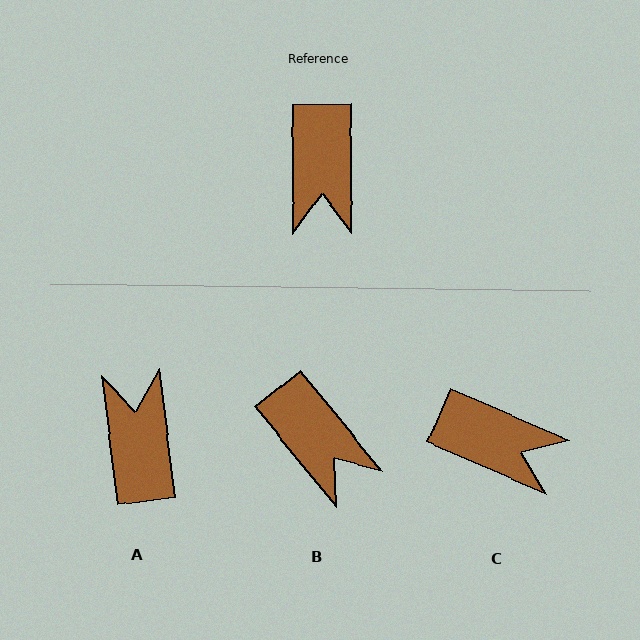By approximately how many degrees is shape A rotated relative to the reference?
Approximately 174 degrees clockwise.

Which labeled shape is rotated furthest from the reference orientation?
A, about 174 degrees away.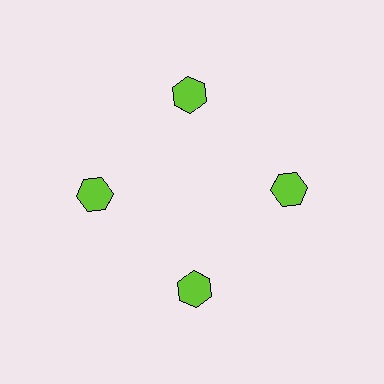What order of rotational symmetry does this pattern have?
This pattern has 4-fold rotational symmetry.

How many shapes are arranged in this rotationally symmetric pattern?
There are 4 shapes, arranged in 4 groups of 1.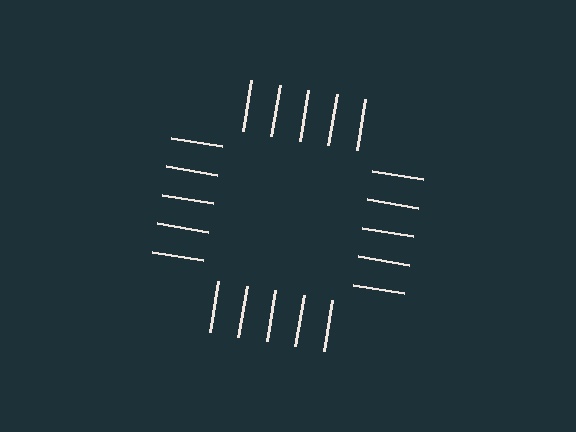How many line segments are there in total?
20 — 5 along each of the 4 edges.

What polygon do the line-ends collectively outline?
An illusory square — the line segments terminate on its edges but no continuous stroke is drawn.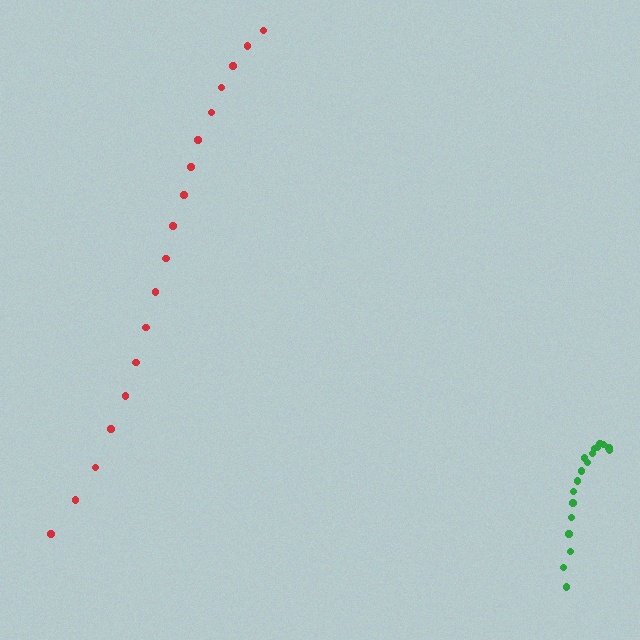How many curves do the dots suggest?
There are 2 distinct paths.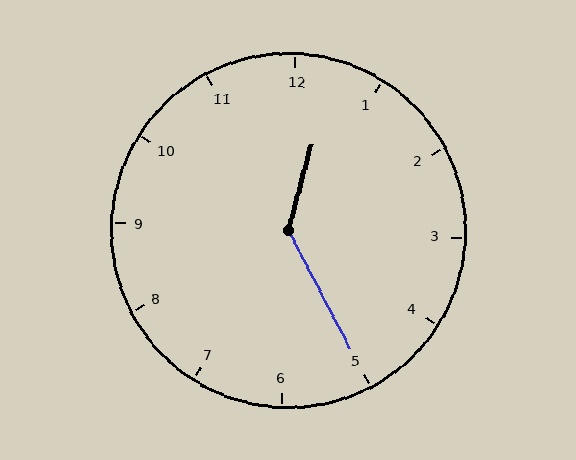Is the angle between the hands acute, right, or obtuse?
It is obtuse.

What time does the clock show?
12:25.